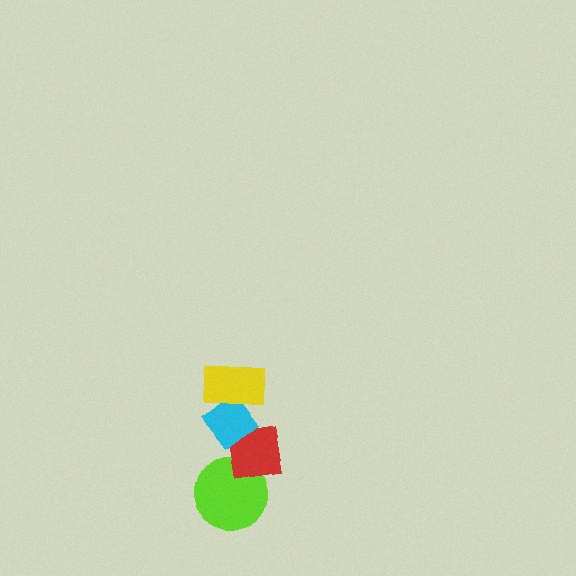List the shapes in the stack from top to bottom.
From top to bottom: the yellow rectangle, the cyan diamond, the red square, the lime circle.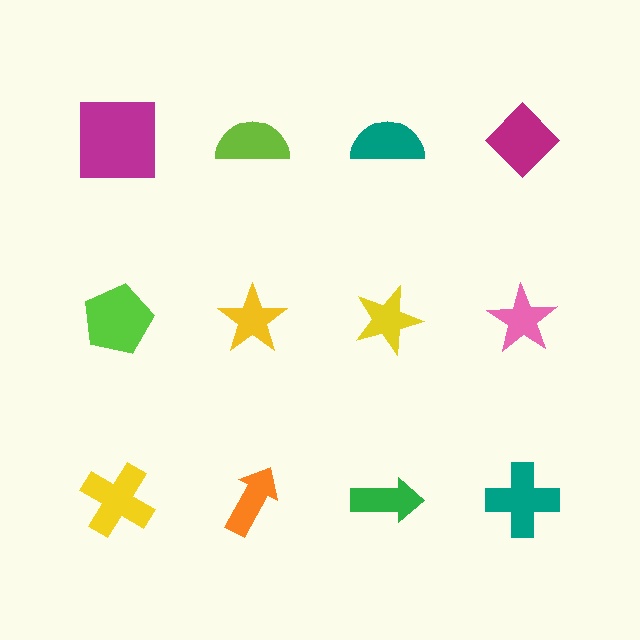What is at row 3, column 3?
A green arrow.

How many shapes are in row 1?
4 shapes.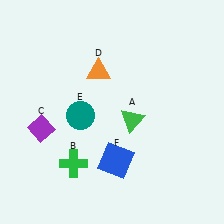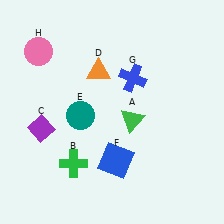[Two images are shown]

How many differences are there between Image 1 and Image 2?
There are 2 differences between the two images.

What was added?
A blue cross (G), a pink circle (H) were added in Image 2.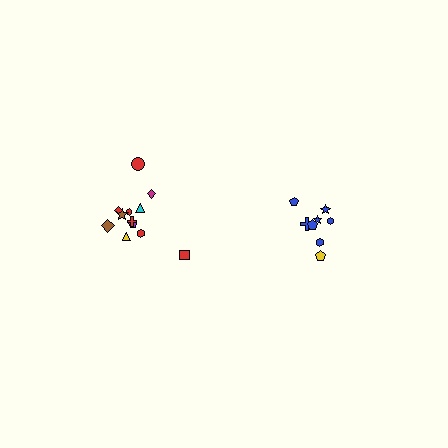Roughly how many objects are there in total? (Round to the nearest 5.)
Roughly 20 objects in total.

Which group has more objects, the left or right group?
The left group.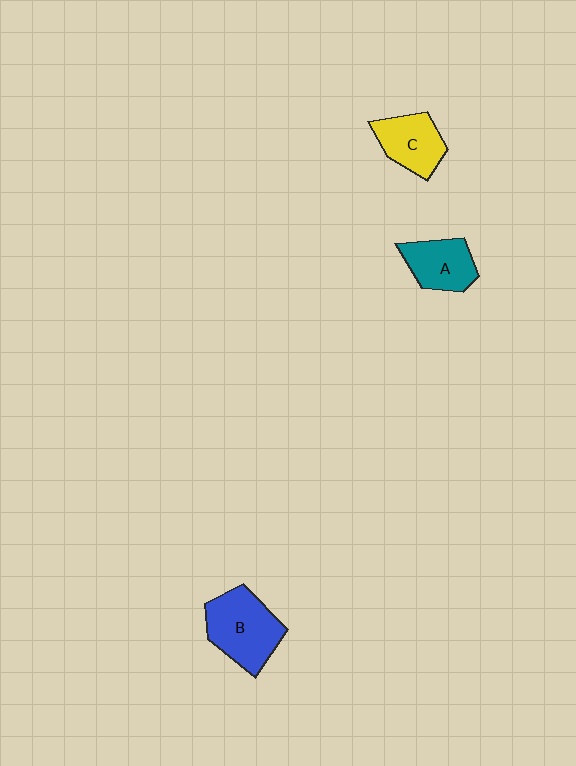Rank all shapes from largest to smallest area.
From largest to smallest: B (blue), C (yellow), A (teal).